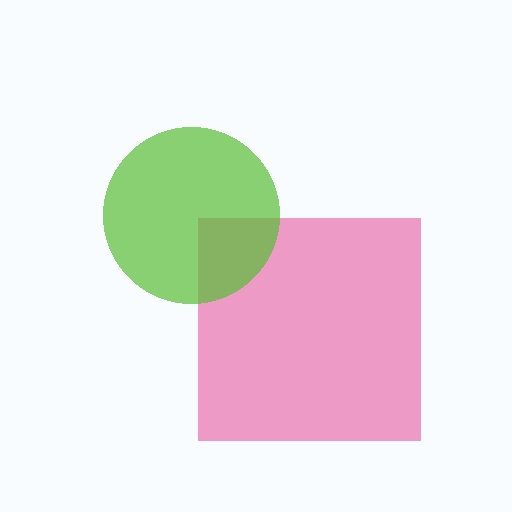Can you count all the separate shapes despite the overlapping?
Yes, there are 2 separate shapes.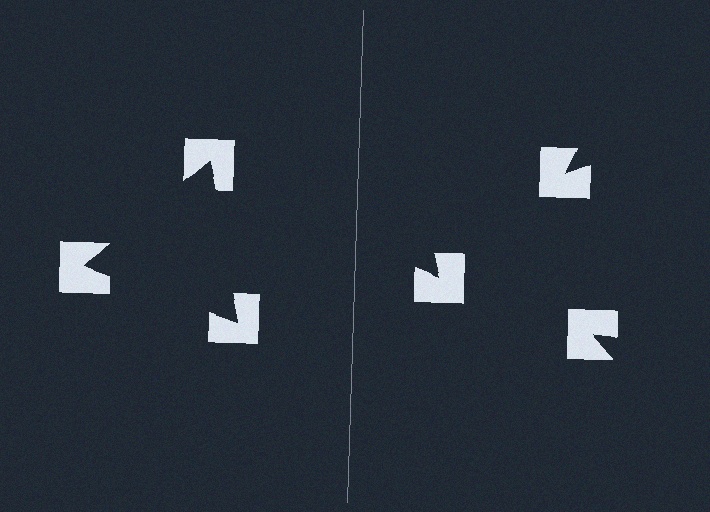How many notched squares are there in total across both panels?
6 — 3 on each side.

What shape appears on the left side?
An illusory triangle.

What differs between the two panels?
The notched squares are positioned identically on both sides; only the wedge orientations differ. On the left they align to a triangle; on the right they are misaligned.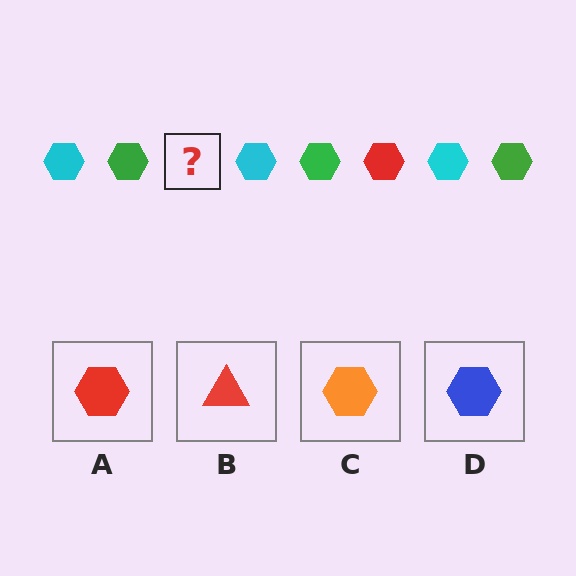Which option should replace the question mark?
Option A.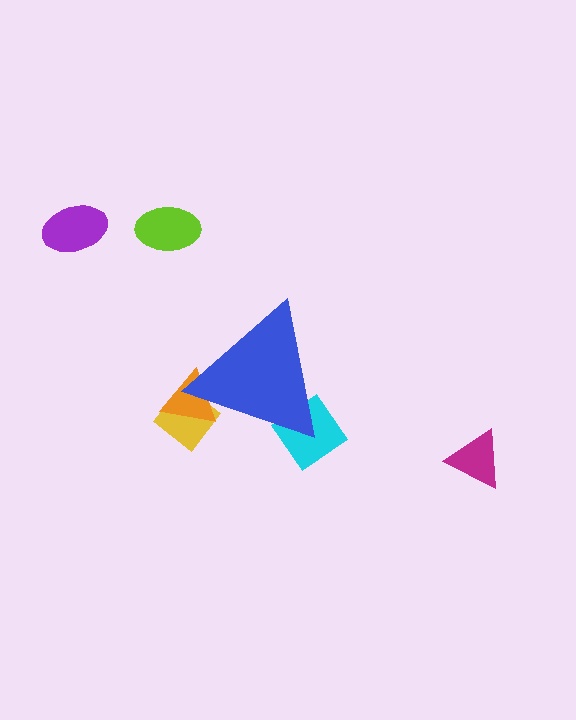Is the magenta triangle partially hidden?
No, the magenta triangle is fully visible.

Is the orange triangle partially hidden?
Yes, the orange triangle is partially hidden behind the blue triangle.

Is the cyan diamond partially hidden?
Yes, the cyan diamond is partially hidden behind the blue triangle.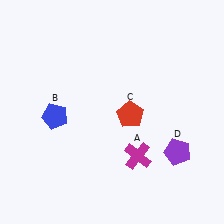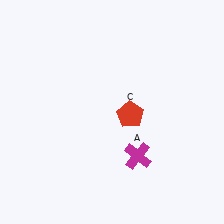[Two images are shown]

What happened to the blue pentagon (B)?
The blue pentagon (B) was removed in Image 2. It was in the bottom-left area of Image 1.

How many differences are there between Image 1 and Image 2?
There are 2 differences between the two images.